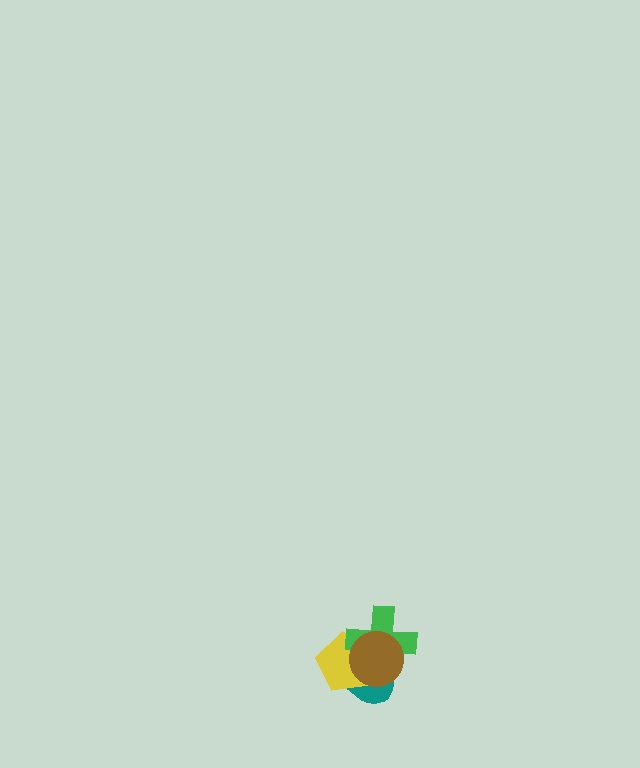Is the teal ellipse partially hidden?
Yes, it is partially covered by another shape.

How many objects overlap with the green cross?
3 objects overlap with the green cross.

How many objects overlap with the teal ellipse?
3 objects overlap with the teal ellipse.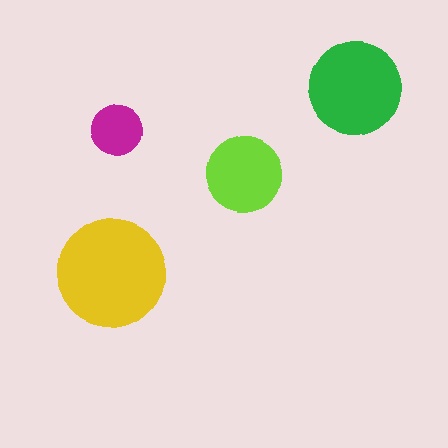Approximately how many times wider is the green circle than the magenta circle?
About 2 times wider.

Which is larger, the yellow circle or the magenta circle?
The yellow one.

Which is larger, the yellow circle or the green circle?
The yellow one.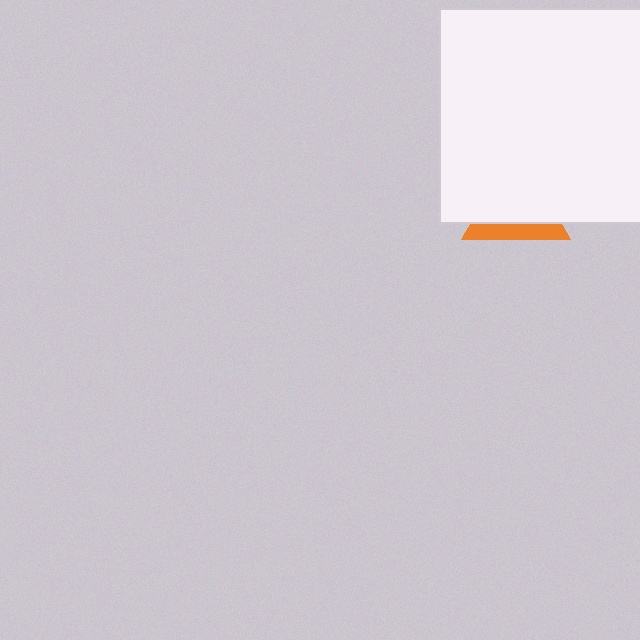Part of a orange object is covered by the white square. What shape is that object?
It is a triangle.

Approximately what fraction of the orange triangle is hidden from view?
Roughly 69% of the orange triangle is hidden behind the white square.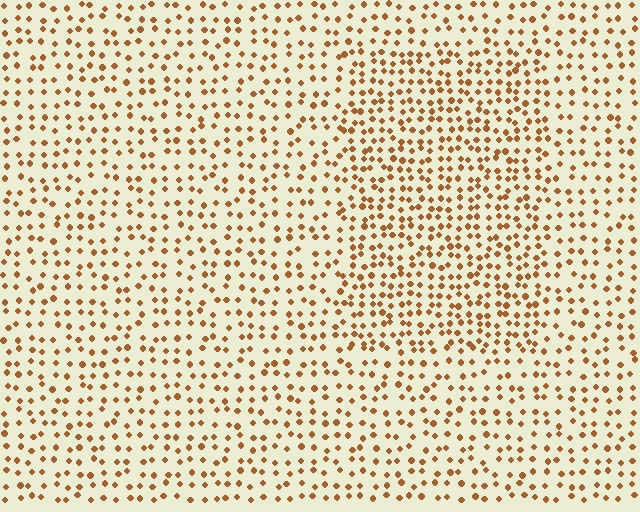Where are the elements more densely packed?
The elements are more densely packed inside the rectangle boundary.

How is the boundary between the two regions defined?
The boundary is defined by a change in element density (approximately 1.6x ratio). All elements are the same color, size, and shape.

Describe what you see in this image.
The image contains small brown elements arranged at two different densities. A rectangle-shaped region is visible where the elements are more densely packed than the surrounding area.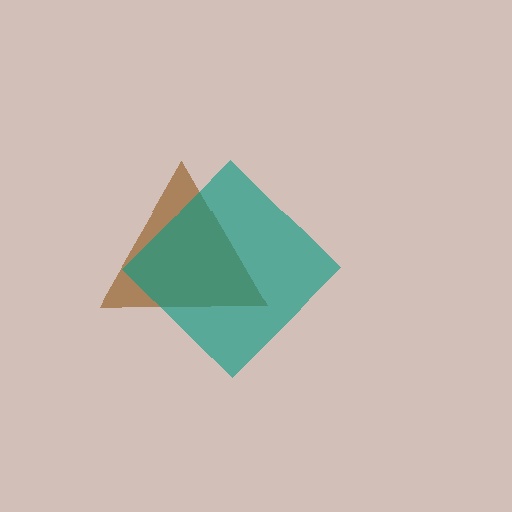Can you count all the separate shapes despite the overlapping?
Yes, there are 2 separate shapes.